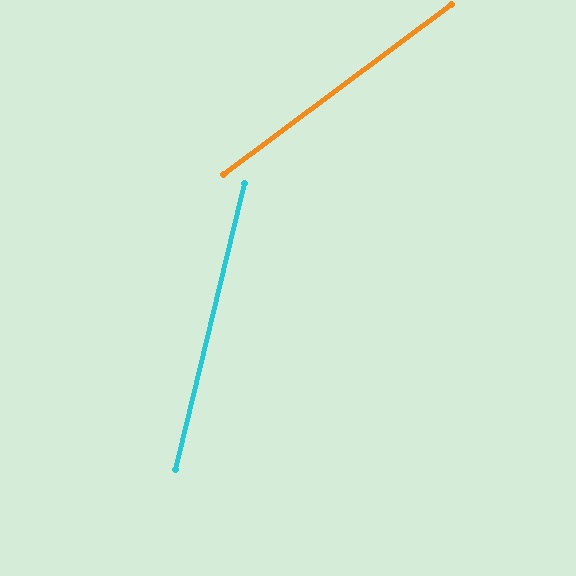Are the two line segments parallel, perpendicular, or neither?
Neither parallel nor perpendicular — they differ by about 40°.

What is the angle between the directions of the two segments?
Approximately 40 degrees.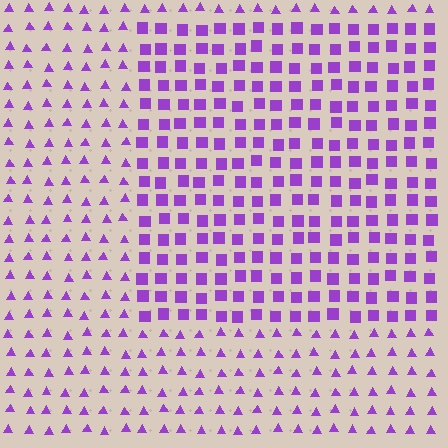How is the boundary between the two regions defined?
The boundary is defined by a change in element shape: squares inside vs. triangles outside. All elements share the same color and spacing.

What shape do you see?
I see a rectangle.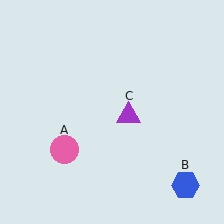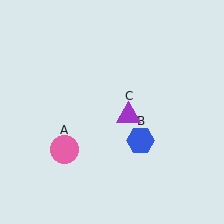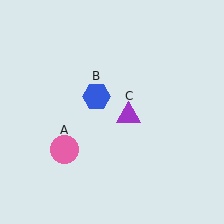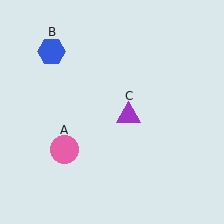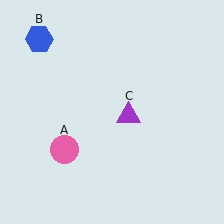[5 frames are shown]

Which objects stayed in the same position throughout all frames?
Pink circle (object A) and purple triangle (object C) remained stationary.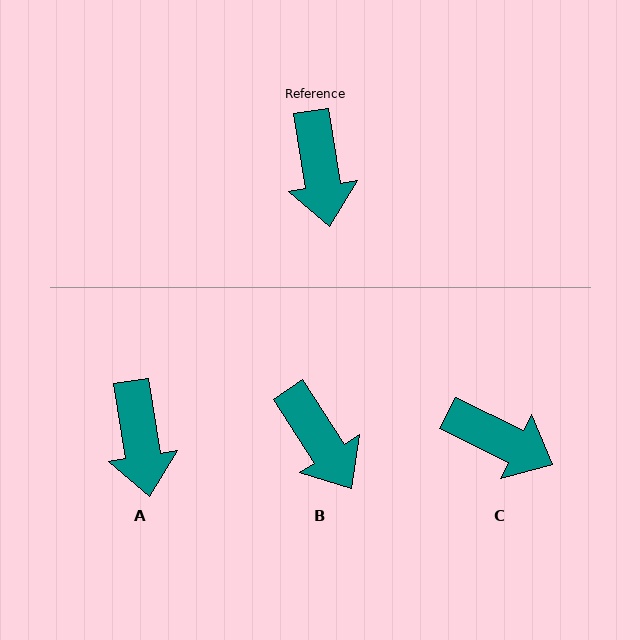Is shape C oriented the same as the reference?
No, it is off by about 55 degrees.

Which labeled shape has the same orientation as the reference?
A.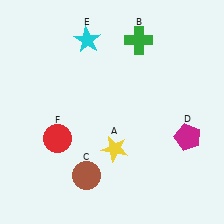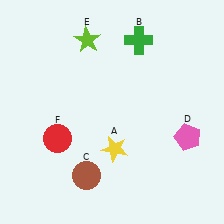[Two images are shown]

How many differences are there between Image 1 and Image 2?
There are 2 differences between the two images.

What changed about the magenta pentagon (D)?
In Image 1, D is magenta. In Image 2, it changed to pink.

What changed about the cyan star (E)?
In Image 1, E is cyan. In Image 2, it changed to lime.